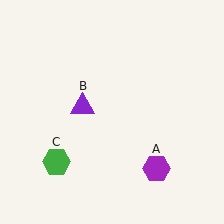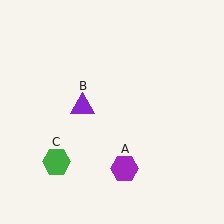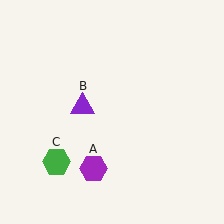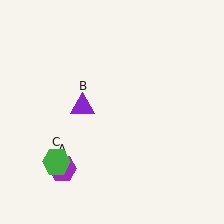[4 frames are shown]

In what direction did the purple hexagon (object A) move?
The purple hexagon (object A) moved left.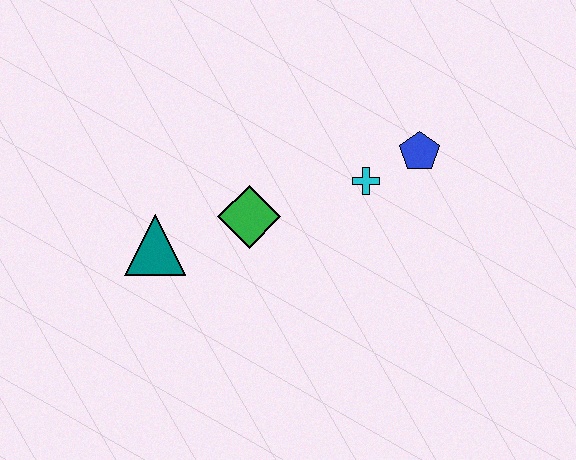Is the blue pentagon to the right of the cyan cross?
Yes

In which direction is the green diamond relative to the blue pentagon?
The green diamond is to the left of the blue pentagon.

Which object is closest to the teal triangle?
The green diamond is closest to the teal triangle.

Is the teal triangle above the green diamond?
No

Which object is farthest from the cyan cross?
The teal triangle is farthest from the cyan cross.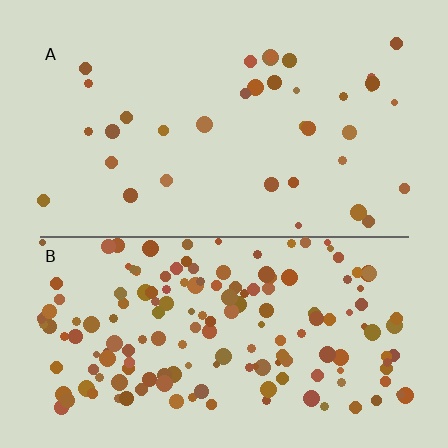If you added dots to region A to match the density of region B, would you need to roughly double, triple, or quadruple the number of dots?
Approximately quadruple.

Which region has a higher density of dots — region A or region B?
B (the bottom).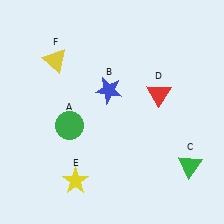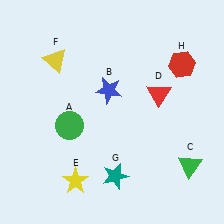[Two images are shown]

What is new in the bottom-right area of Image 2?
A teal star (G) was added in the bottom-right area of Image 2.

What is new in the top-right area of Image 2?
A red hexagon (H) was added in the top-right area of Image 2.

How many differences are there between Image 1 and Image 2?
There are 2 differences between the two images.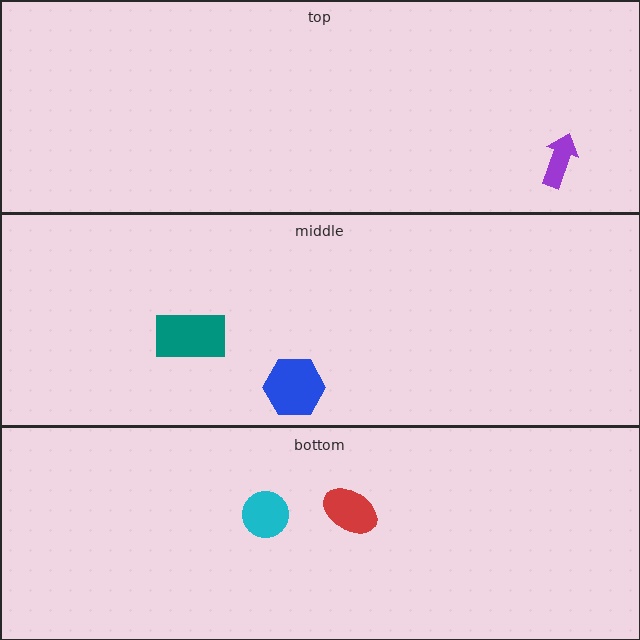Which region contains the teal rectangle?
The middle region.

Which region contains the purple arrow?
The top region.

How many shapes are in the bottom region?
2.